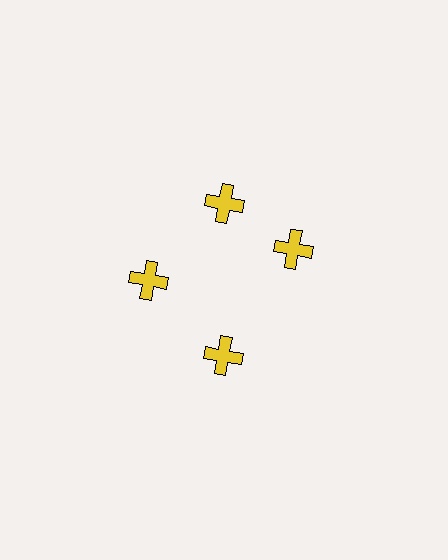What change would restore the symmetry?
The symmetry would be restored by rotating it back into even spacing with its neighbors so that all 4 crosses sit at equal angles and equal distance from the center.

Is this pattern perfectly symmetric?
No. The 4 yellow crosses are arranged in a ring, but one element near the 3 o'clock position is rotated out of alignment along the ring, breaking the 4-fold rotational symmetry.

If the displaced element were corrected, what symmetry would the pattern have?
It would have 4-fold rotational symmetry — the pattern would map onto itself every 90 degrees.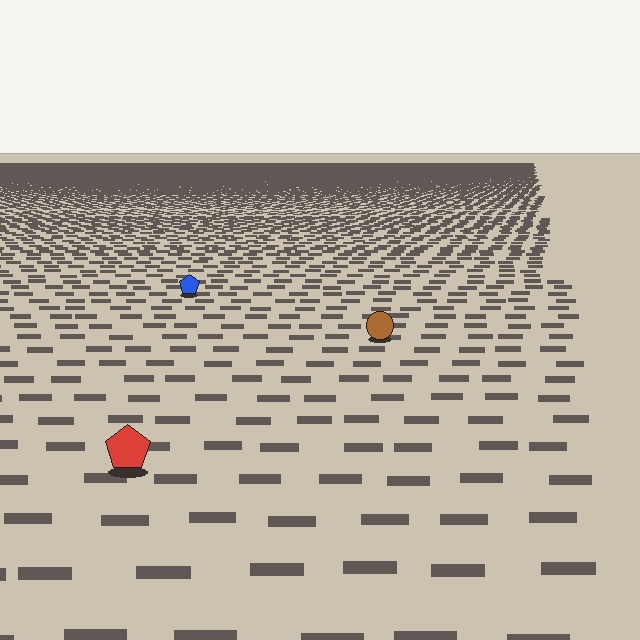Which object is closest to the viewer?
The red pentagon is closest. The texture marks near it are larger and more spread out.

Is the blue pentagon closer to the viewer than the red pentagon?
No. The red pentagon is closer — you can tell from the texture gradient: the ground texture is coarser near it.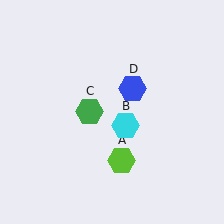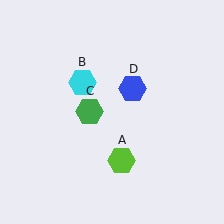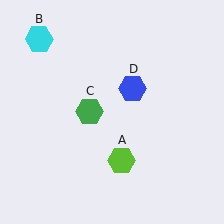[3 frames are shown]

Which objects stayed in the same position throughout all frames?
Lime hexagon (object A) and green hexagon (object C) and blue hexagon (object D) remained stationary.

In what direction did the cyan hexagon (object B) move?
The cyan hexagon (object B) moved up and to the left.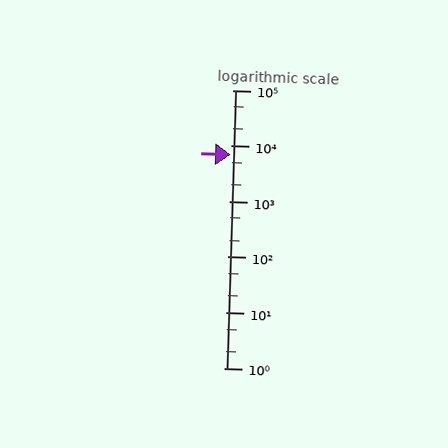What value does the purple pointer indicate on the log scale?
The pointer indicates approximately 7000.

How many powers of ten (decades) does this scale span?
The scale spans 5 decades, from 1 to 100000.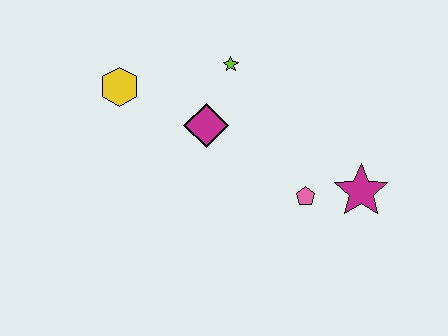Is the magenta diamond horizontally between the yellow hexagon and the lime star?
Yes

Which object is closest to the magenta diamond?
The lime star is closest to the magenta diamond.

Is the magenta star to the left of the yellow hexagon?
No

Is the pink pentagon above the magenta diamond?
No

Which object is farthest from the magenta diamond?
The magenta star is farthest from the magenta diamond.